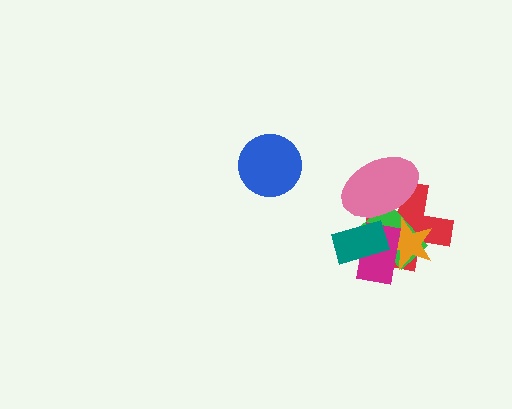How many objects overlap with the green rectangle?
5 objects overlap with the green rectangle.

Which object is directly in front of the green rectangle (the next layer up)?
The orange star is directly in front of the green rectangle.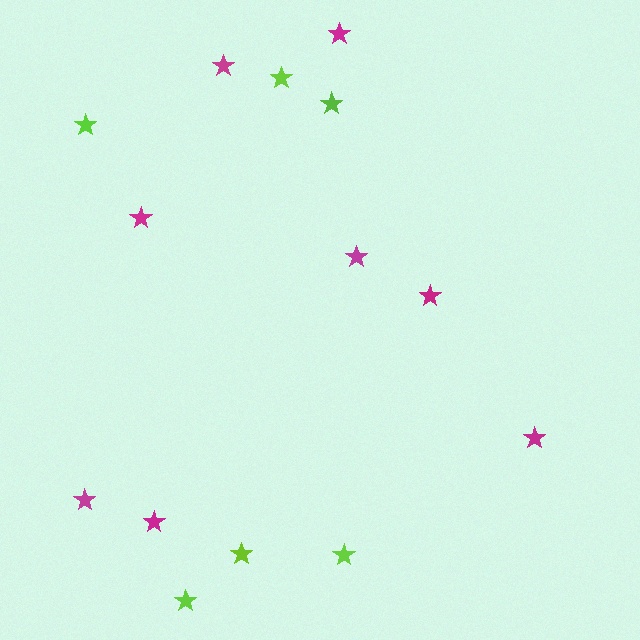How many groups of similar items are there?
There are 2 groups: one group of lime stars (6) and one group of magenta stars (8).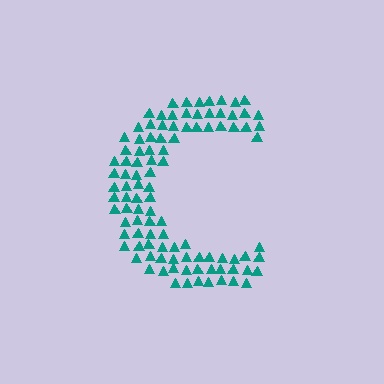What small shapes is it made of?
It is made of small triangles.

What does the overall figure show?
The overall figure shows the letter C.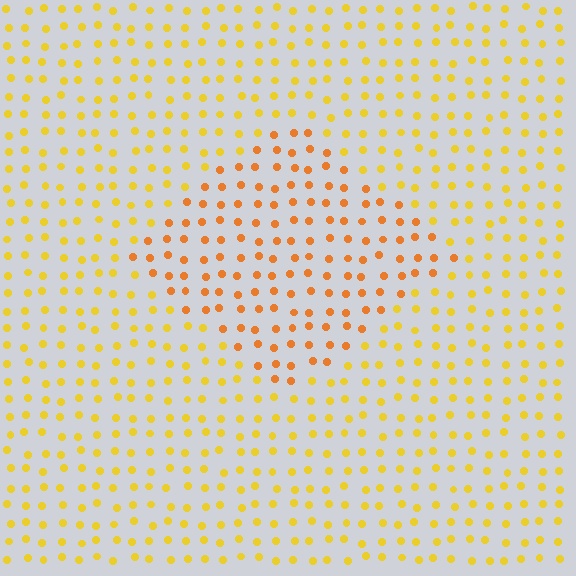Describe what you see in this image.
The image is filled with small yellow elements in a uniform arrangement. A diamond-shaped region is visible where the elements are tinted to a slightly different hue, forming a subtle color boundary.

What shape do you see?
I see a diamond.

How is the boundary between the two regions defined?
The boundary is defined purely by a slight shift in hue (about 26 degrees). Spacing, size, and orientation are identical on both sides.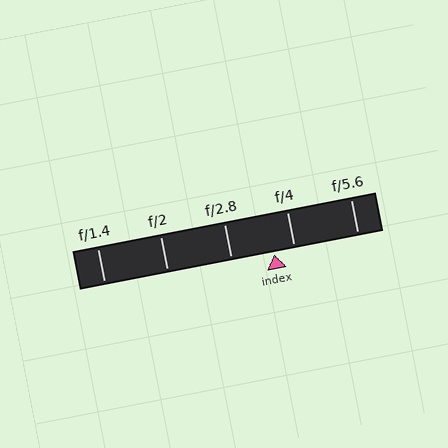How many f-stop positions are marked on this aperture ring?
There are 5 f-stop positions marked.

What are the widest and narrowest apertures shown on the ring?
The widest aperture shown is f/1.4 and the narrowest is f/5.6.